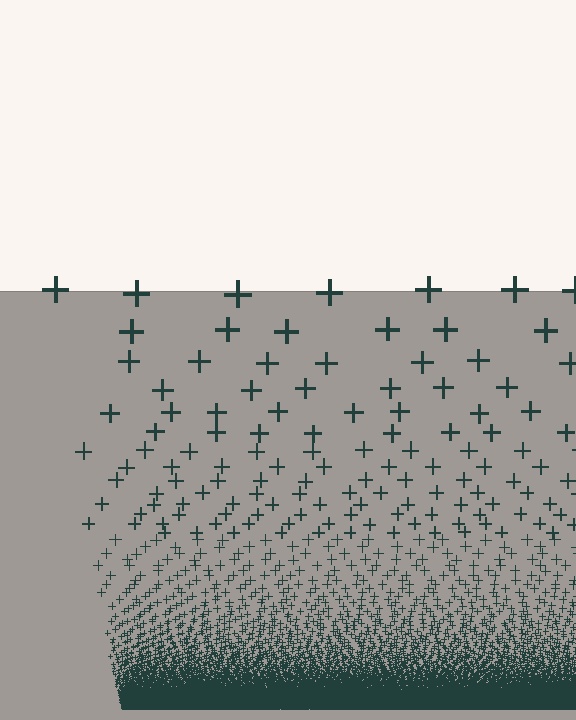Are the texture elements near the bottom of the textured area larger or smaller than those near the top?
Smaller. The gradient is inverted — elements near the bottom are smaller and denser.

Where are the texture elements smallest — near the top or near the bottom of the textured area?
Near the bottom.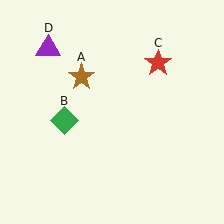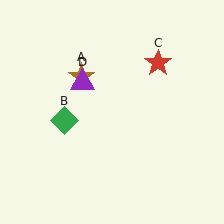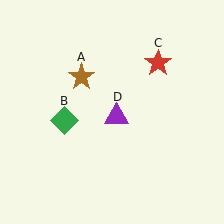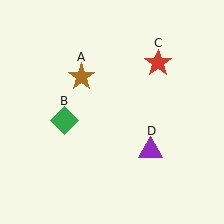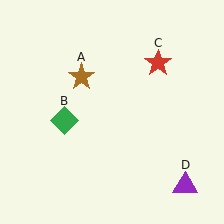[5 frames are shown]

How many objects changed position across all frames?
1 object changed position: purple triangle (object D).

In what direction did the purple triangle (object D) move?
The purple triangle (object D) moved down and to the right.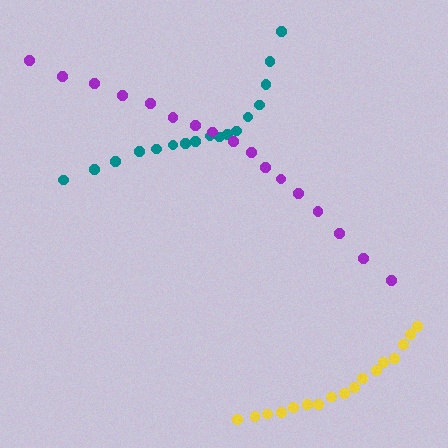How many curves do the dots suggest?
There are 3 distinct paths.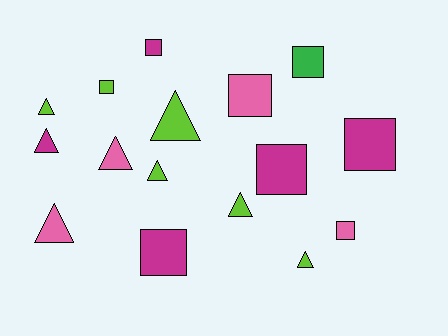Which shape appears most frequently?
Triangle, with 8 objects.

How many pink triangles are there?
There are 2 pink triangles.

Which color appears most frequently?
Lime, with 6 objects.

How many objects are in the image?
There are 16 objects.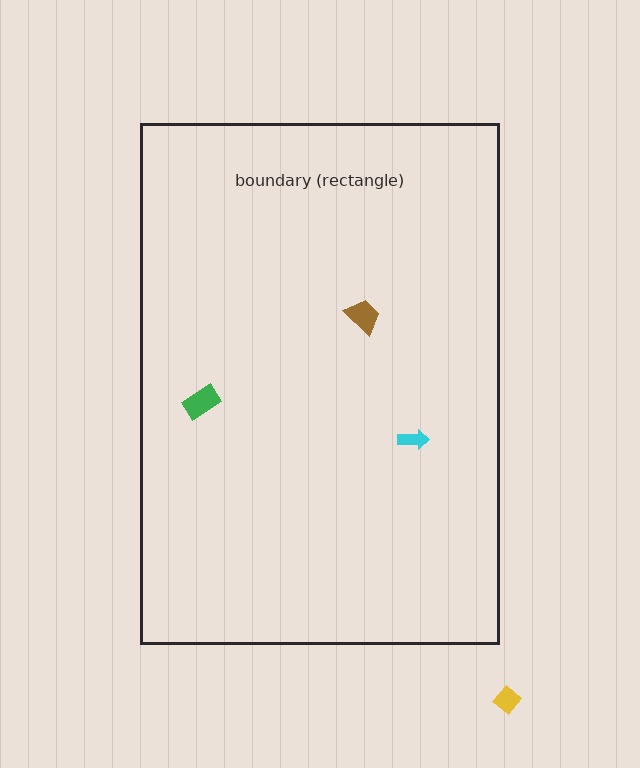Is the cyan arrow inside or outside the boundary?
Inside.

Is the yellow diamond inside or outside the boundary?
Outside.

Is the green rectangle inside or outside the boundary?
Inside.